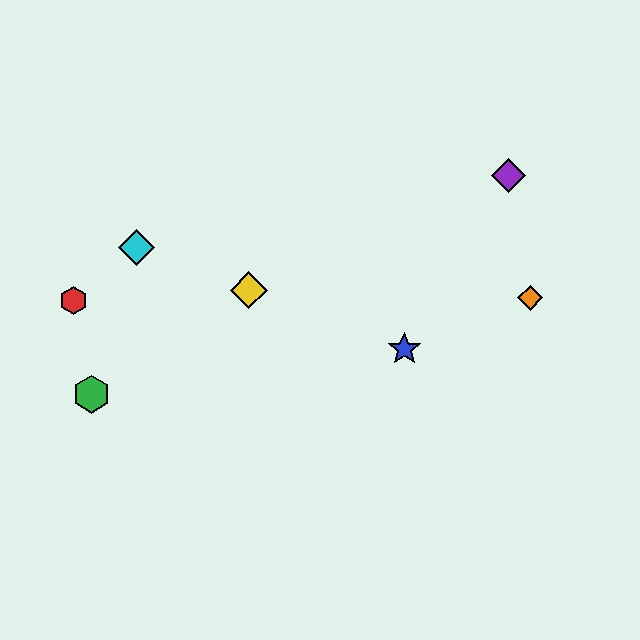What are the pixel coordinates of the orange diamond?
The orange diamond is at (530, 298).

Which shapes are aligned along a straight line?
The blue star, the yellow diamond, the cyan diamond are aligned along a straight line.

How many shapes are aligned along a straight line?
3 shapes (the blue star, the yellow diamond, the cyan diamond) are aligned along a straight line.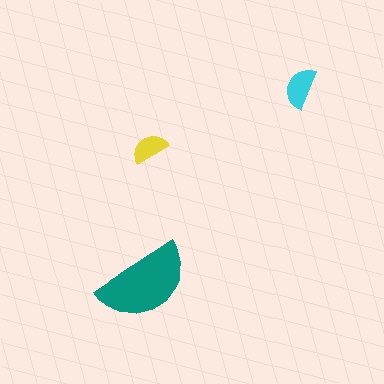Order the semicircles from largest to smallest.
the teal one, the cyan one, the yellow one.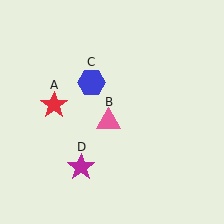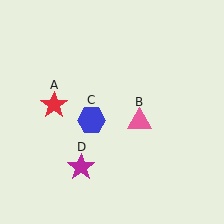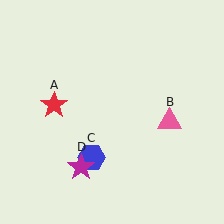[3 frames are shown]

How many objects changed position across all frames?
2 objects changed position: pink triangle (object B), blue hexagon (object C).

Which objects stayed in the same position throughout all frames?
Red star (object A) and magenta star (object D) remained stationary.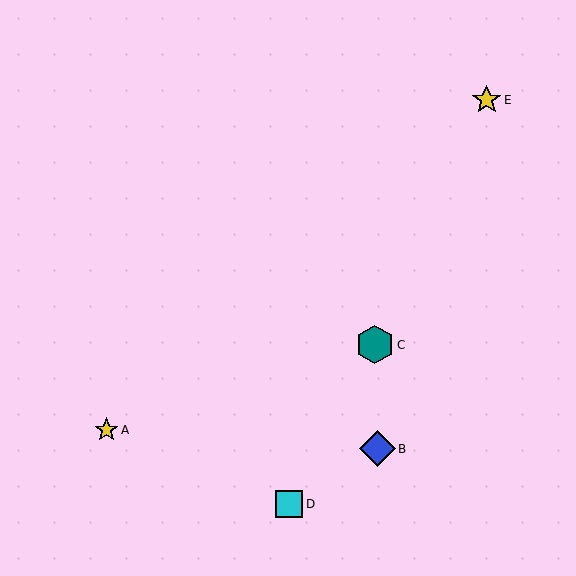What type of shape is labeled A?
Shape A is a yellow star.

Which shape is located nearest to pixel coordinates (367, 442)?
The blue diamond (labeled B) at (378, 449) is nearest to that location.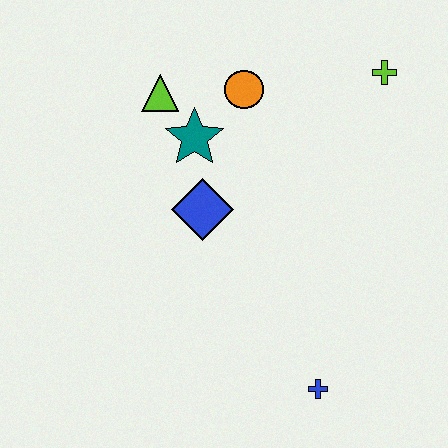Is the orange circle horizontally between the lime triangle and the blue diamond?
No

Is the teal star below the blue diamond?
No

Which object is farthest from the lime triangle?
The blue cross is farthest from the lime triangle.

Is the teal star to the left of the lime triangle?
No